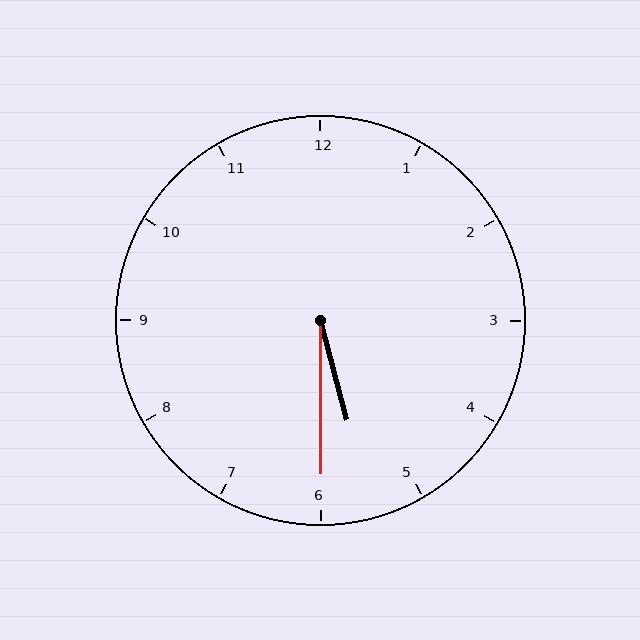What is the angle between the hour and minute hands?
Approximately 15 degrees.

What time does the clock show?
5:30.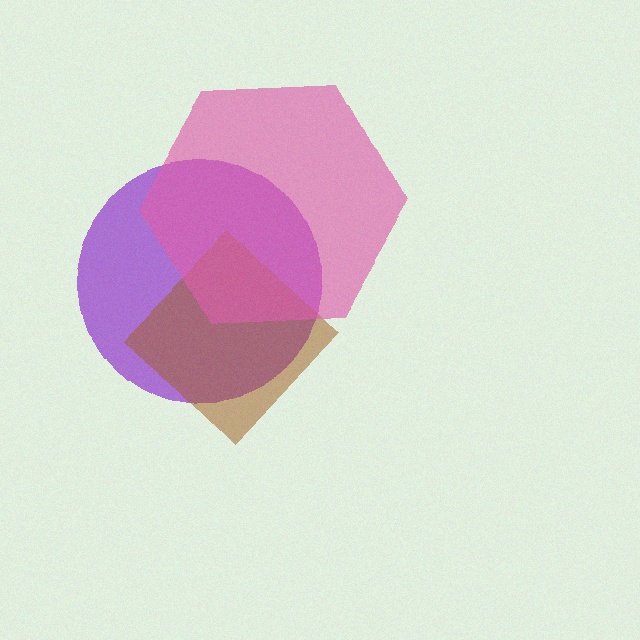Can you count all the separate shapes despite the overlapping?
Yes, there are 3 separate shapes.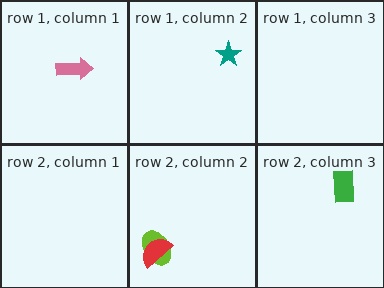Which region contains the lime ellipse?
The row 2, column 2 region.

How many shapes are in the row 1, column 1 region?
1.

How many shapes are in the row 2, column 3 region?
1.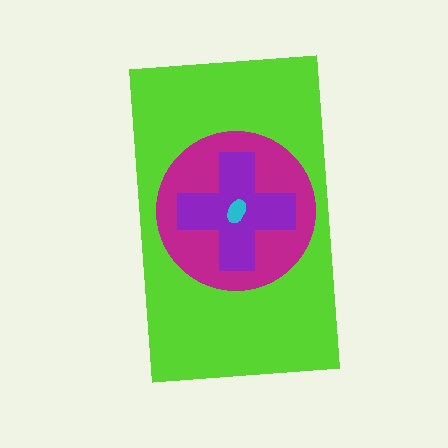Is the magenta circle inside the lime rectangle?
Yes.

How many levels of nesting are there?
4.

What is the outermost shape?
The lime rectangle.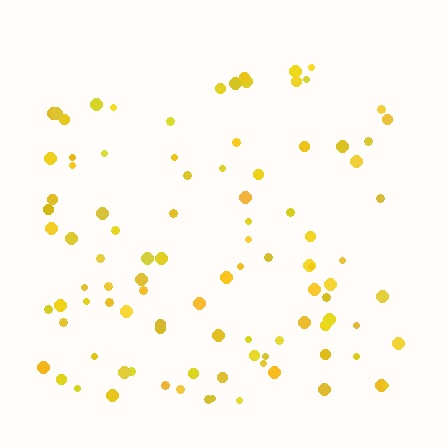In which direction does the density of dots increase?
From top to bottom, with the bottom side densest.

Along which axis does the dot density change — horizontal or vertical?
Vertical.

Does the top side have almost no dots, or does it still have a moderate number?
Still a moderate number, just noticeably fewer than the bottom.